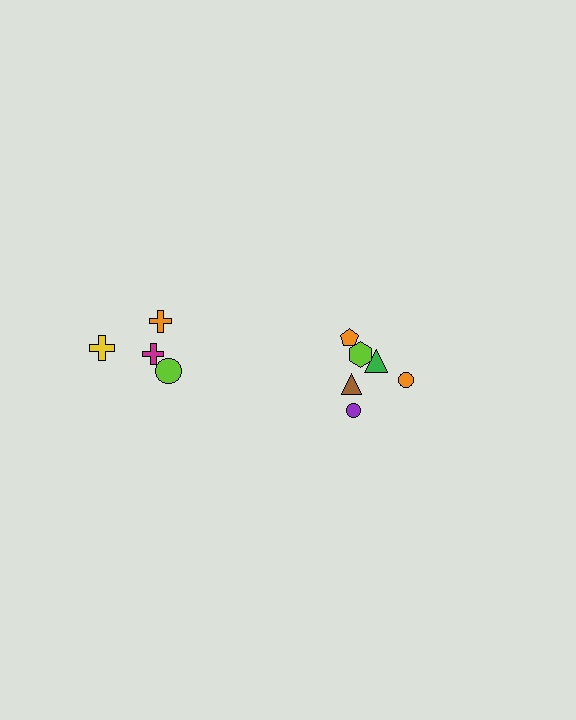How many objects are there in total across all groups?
There are 10 objects.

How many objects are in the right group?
There are 6 objects.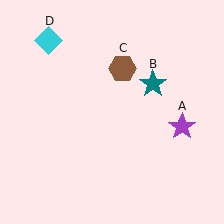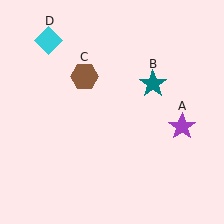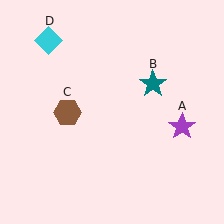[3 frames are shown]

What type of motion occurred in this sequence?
The brown hexagon (object C) rotated counterclockwise around the center of the scene.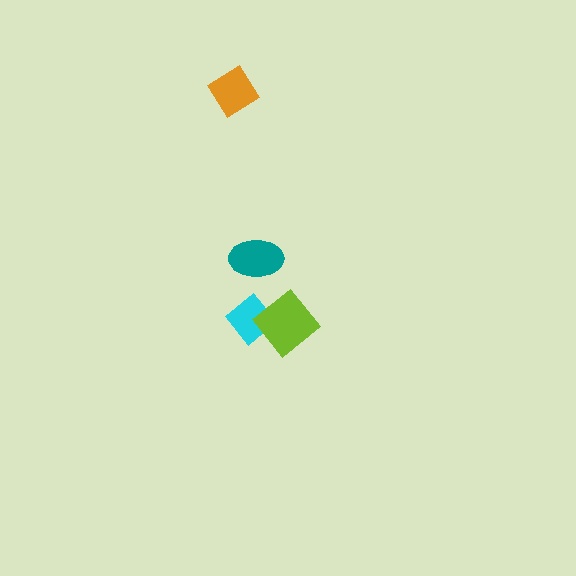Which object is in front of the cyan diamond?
The lime diamond is in front of the cyan diamond.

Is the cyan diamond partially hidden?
Yes, it is partially covered by another shape.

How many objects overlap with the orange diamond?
0 objects overlap with the orange diamond.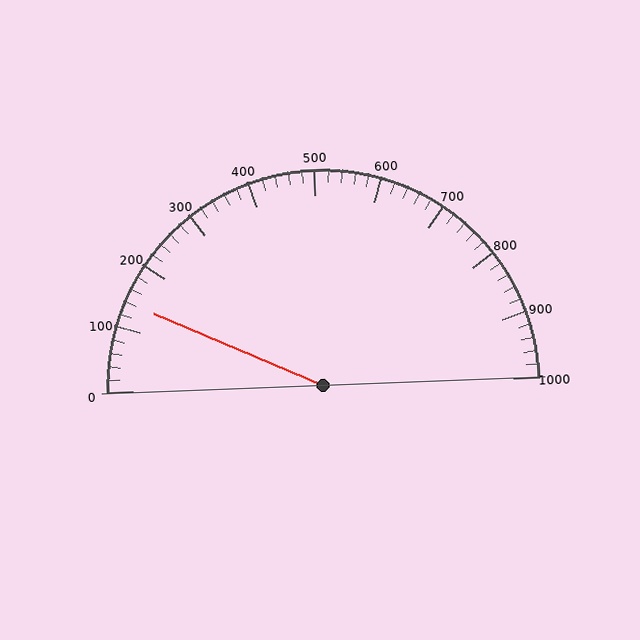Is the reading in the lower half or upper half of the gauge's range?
The reading is in the lower half of the range (0 to 1000).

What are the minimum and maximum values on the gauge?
The gauge ranges from 0 to 1000.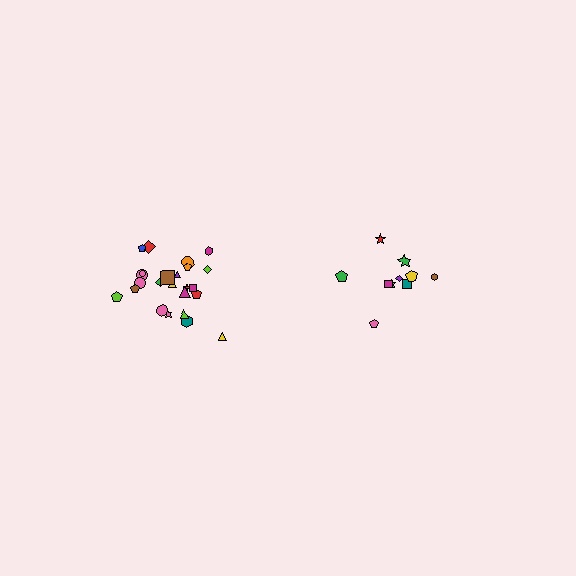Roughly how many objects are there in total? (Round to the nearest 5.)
Roughly 35 objects in total.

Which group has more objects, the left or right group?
The left group.